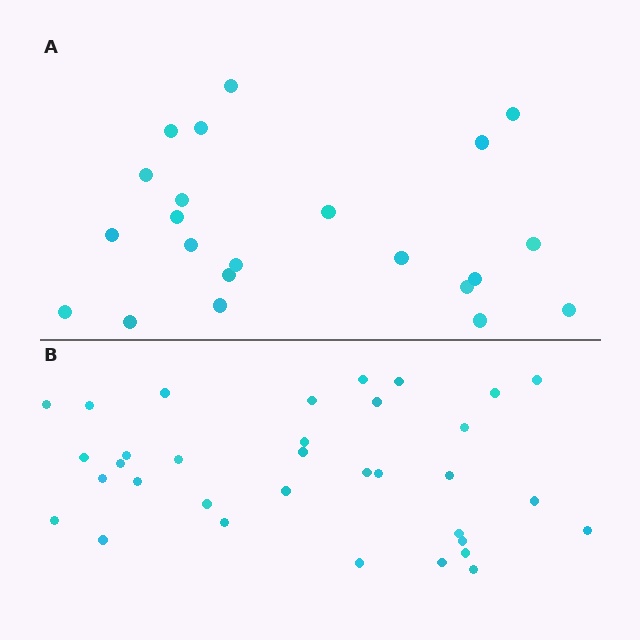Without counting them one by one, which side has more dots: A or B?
Region B (the bottom region) has more dots.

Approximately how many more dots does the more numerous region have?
Region B has roughly 12 or so more dots than region A.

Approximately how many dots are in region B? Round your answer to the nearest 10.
About 30 dots. (The exact count is 34, which rounds to 30.)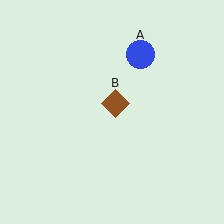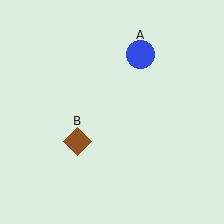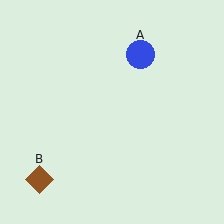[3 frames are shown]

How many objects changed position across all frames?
1 object changed position: brown diamond (object B).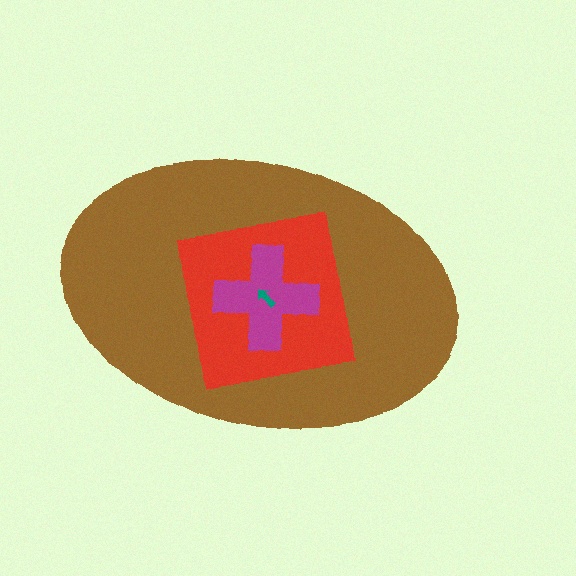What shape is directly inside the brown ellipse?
The red square.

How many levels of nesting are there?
4.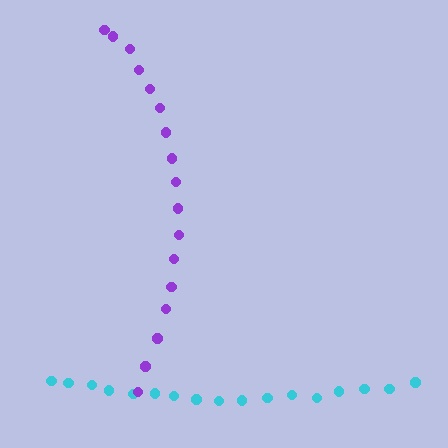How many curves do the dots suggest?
There are 2 distinct paths.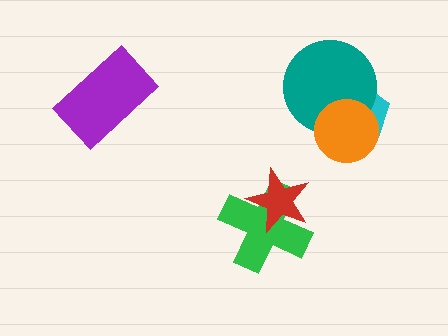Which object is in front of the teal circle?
The orange circle is in front of the teal circle.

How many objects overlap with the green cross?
1 object overlaps with the green cross.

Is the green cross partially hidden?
Yes, it is partially covered by another shape.